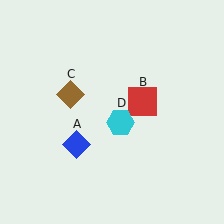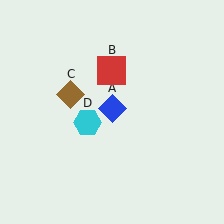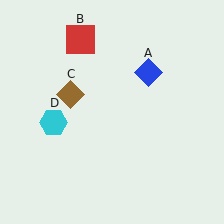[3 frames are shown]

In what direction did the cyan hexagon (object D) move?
The cyan hexagon (object D) moved left.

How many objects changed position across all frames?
3 objects changed position: blue diamond (object A), red square (object B), cyan hexagon (object D).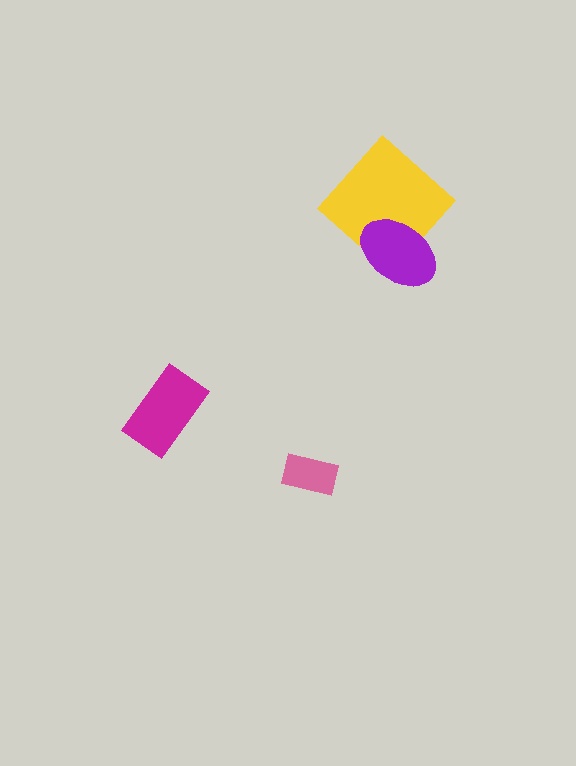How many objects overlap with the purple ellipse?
1 object overlaps with the purple ellipse.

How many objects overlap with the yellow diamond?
1 object overlaps with the yellow diamond.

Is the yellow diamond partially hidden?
Yes, it is partially covered by another shape.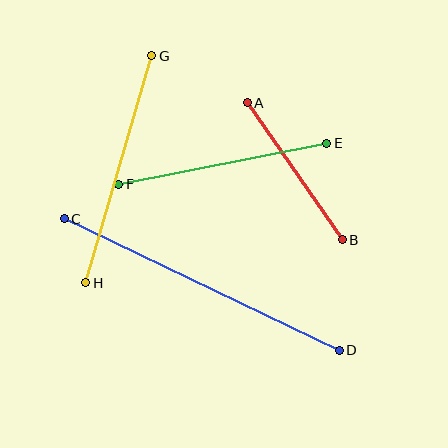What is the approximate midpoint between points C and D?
The midpoint is at approximately (202, 285) pixels.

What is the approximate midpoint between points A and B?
The midpoint is at approximately (295, 171) pixels.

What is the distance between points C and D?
The distance is approximately 305 pixels.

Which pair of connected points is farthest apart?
Points C and D are farthest apart.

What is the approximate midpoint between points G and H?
The midpoint is at approximately (119, 169) pixels.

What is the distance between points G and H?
The distance is approximately 237 pixels.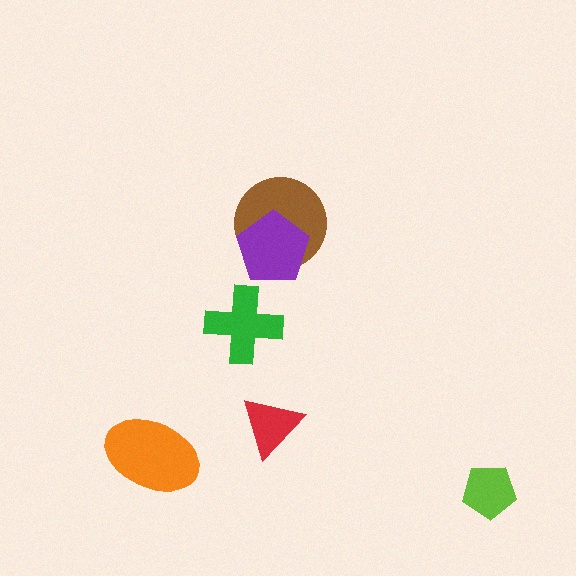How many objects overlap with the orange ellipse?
0 objects overlap with the orange ellipse.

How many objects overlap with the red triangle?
0 objects overlap with the red triangle.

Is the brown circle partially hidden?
Yes, it is partially covered by another shape.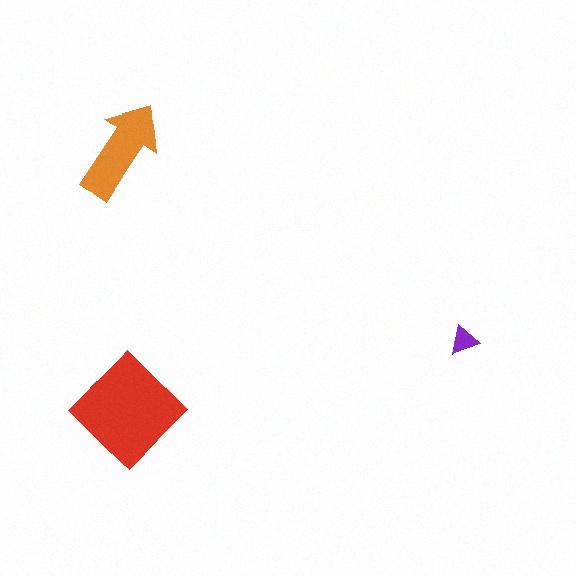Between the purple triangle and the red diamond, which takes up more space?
The red diamond.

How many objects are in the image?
There are 3 objects in the image.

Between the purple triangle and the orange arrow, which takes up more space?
The orange arrow.